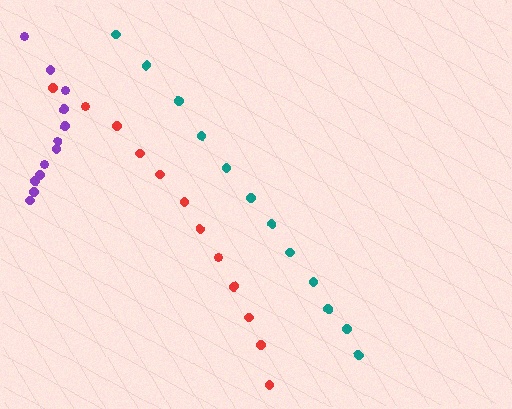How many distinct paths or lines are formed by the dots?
There are 3 distinct paths.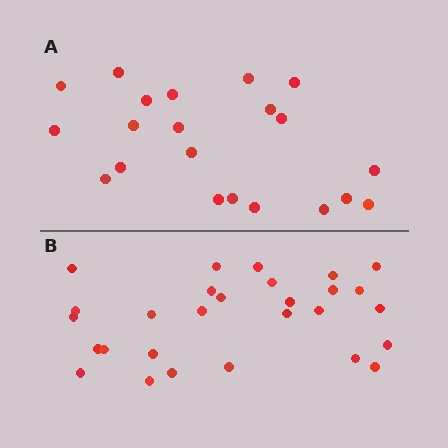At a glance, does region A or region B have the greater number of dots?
Region B (the bottom region) has more dots.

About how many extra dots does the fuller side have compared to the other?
Region B has roughly 8 or so more dots than region A.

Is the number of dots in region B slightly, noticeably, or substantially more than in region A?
Region B has noticeably more, but not dramatically so. The ratio is roughly 1.3 to 1.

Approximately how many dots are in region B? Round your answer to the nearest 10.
About 30 dots. (The exact count is 28, which rounds to 30.)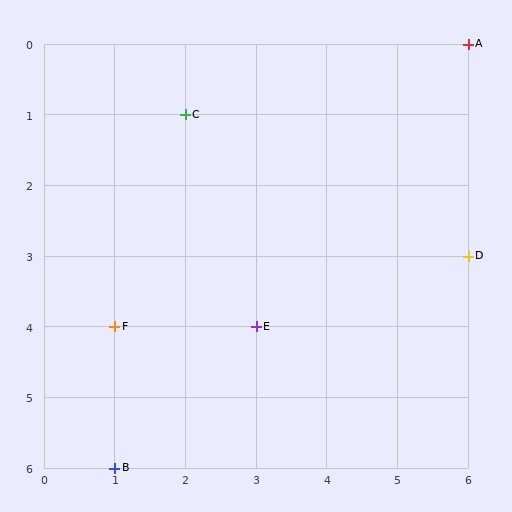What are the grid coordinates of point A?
Point A is at grid coordinates (6, 0).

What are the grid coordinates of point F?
Point F is at grid coordinates (1, 4).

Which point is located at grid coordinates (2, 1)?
Point C is at (2, 1).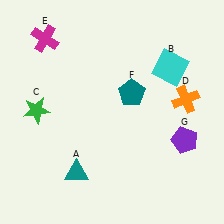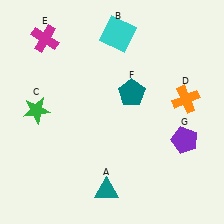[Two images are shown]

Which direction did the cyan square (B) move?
The cyan square (B) moved left.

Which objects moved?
The objects that moved are: the teal triangle (A), the cyan square (B).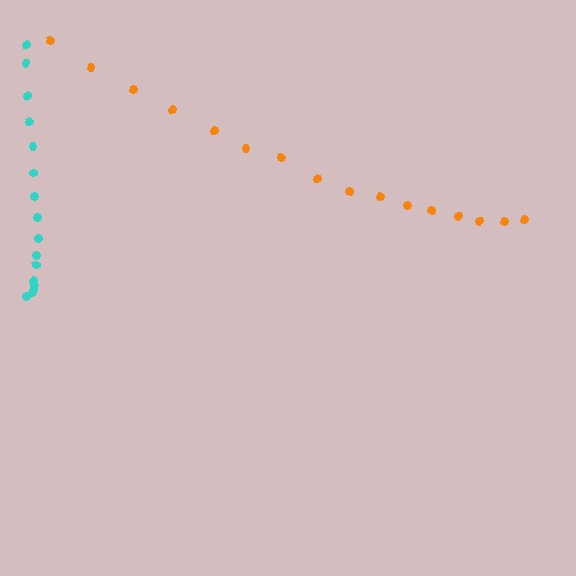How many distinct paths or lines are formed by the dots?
There are 2 distinct paths.